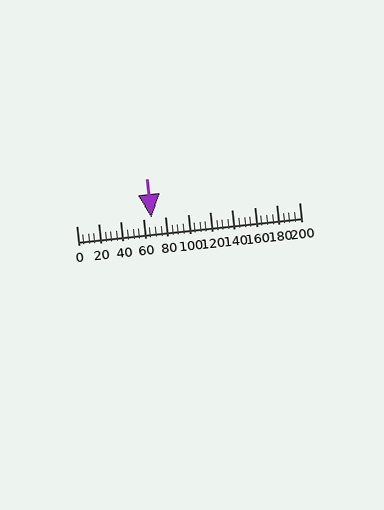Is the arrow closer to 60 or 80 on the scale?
The arrow is closer to 60.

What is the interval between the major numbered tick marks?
The major tick marks are spaced 20 units apart.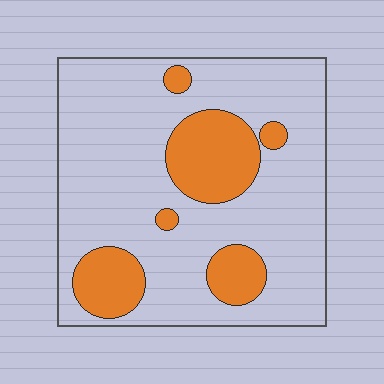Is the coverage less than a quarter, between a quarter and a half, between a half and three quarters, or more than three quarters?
Less than a quarter.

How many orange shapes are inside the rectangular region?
6.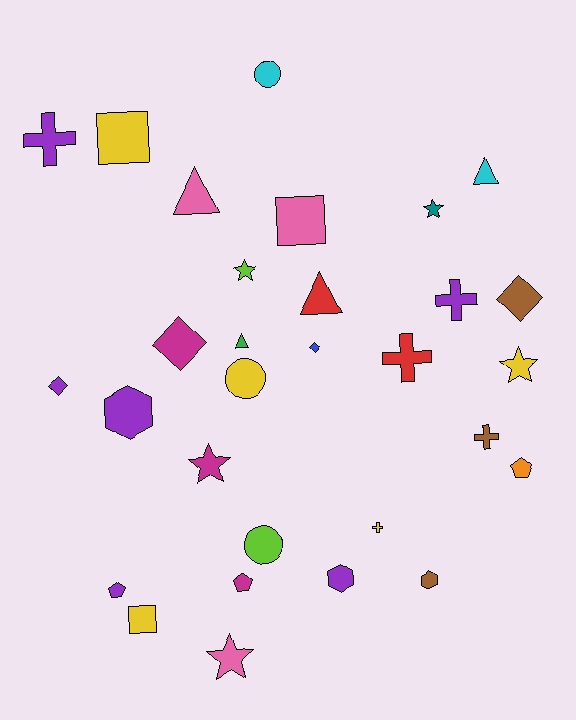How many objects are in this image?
There are 30 objects.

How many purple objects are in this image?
There are 6 purple objects.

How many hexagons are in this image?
There are 3 hexagons.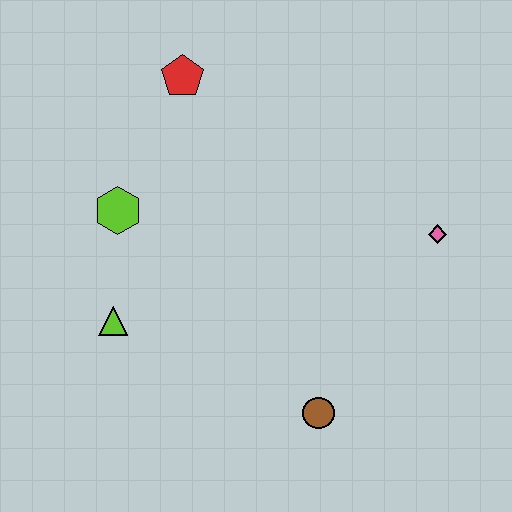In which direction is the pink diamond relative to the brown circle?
The pink diamond is above the brown circle.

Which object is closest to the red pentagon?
The lime hexagon is closest to the red pentagon.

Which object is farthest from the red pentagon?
The brown circle is farthest from the red pentagon.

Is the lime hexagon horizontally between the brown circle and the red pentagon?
No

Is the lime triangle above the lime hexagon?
No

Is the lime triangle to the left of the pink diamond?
Yes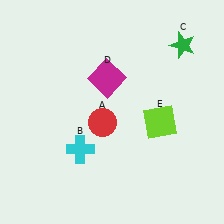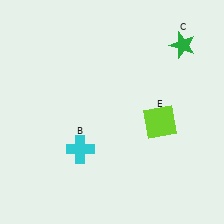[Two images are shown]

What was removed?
The red circle (A), the magenta square (D) were removed in Image 2.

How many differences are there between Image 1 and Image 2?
There are 2 differences between the two images.